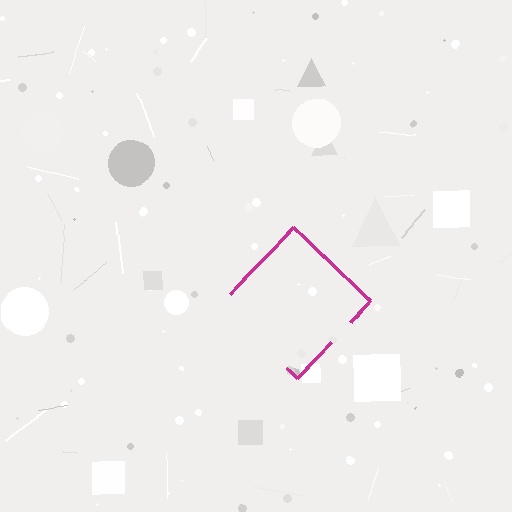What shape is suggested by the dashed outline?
The dashed outline suggests a diamond.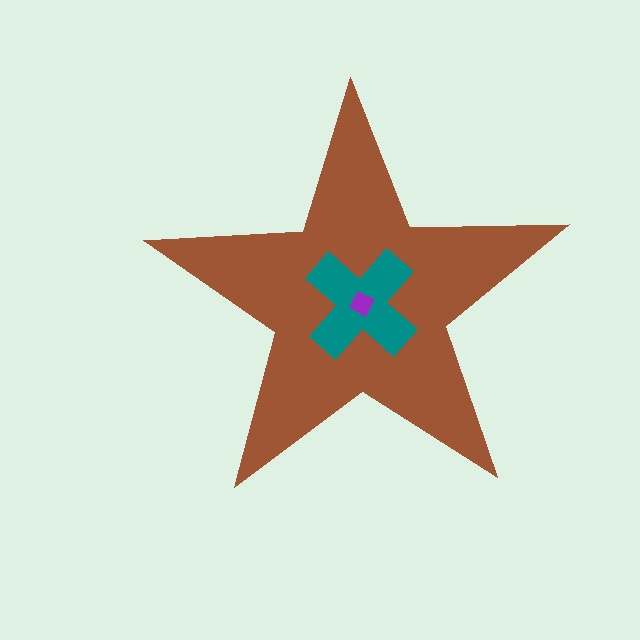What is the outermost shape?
The brown star.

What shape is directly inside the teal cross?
The purple diamond.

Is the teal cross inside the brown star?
Yes.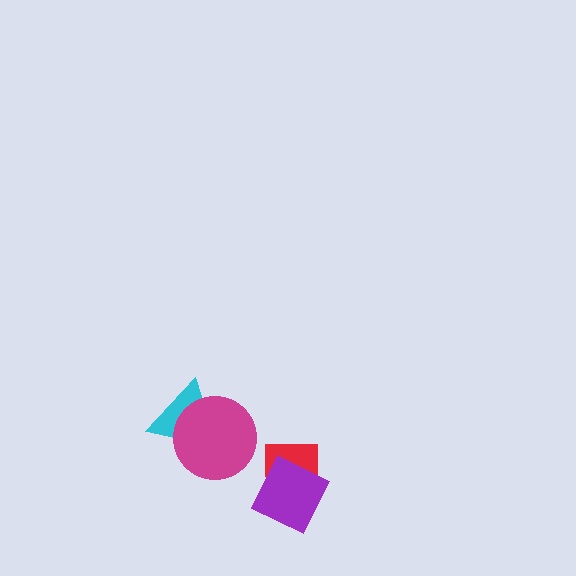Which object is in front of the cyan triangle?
The magenta circle is in front of the cyan triangle.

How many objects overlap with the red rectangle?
1 object overlaps with the red rectangle.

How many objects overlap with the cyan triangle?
1 object overlaps with the cyan triangle.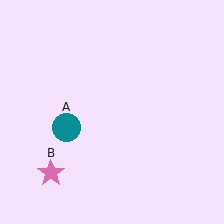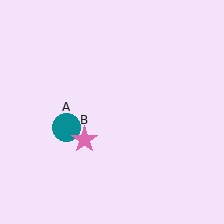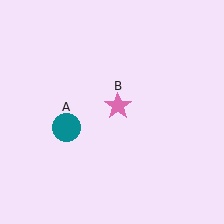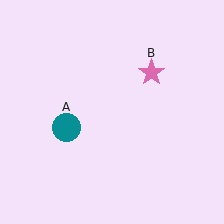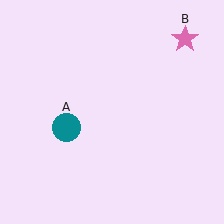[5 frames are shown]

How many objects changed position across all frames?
1 object changed position: pink star (object B).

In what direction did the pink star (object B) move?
The pink star (object B) moved up and to the right.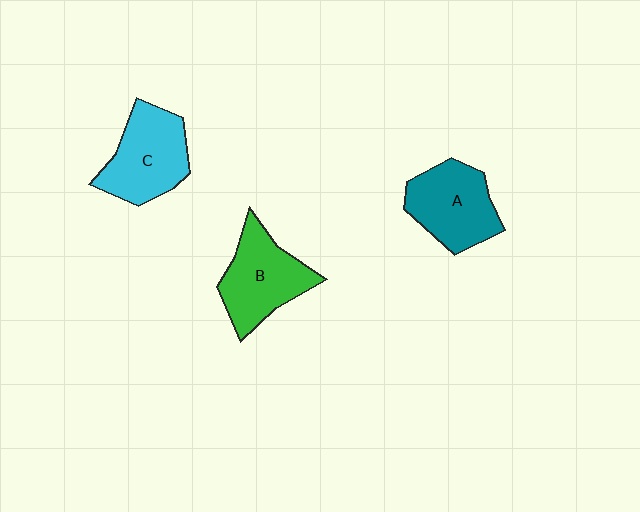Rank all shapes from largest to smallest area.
From largest to smallest: C (cyan), B (green), A (teal).